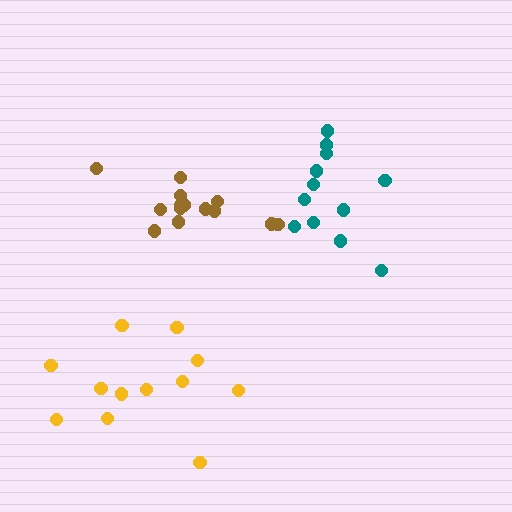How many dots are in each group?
Group 1: 12 dots, Group 2: 12 dots, Group 3: 14 dots (38 total).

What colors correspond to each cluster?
The clusters are colored: teal, yellow, brown.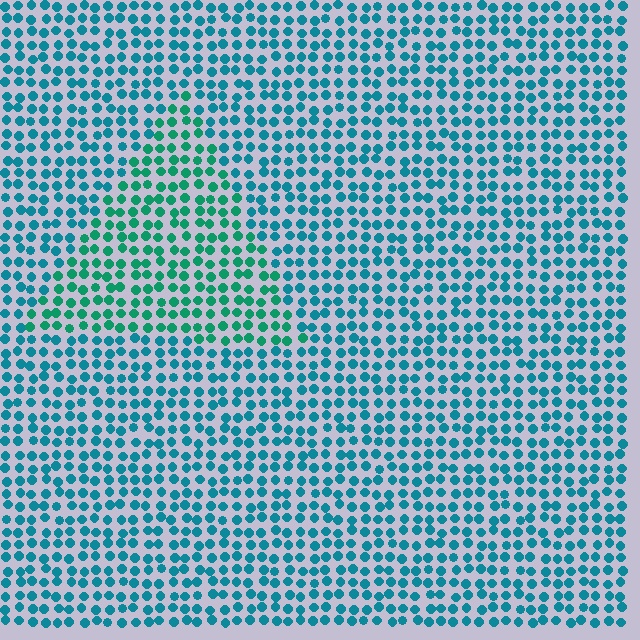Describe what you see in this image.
The image is filled with small teal elements in a uniform arrangement. A triangle-shaped region is visible where the elements are tinted to a slightly different hue, forming a subtle color boundary.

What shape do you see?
I see a triangle.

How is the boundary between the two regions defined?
The boundary is defined purely by a slight shift in hue (about 29 degrees). Spacing, size, and orientation are identical on both sides.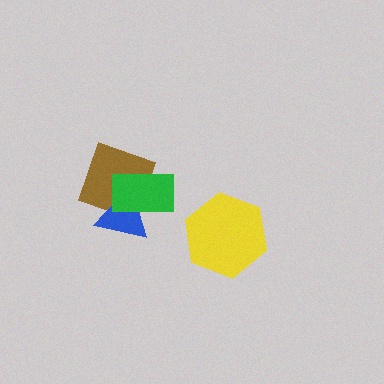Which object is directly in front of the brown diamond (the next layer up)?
The blue triangle is directly in front of the brown diamond.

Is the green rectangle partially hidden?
No, no other shape covers it.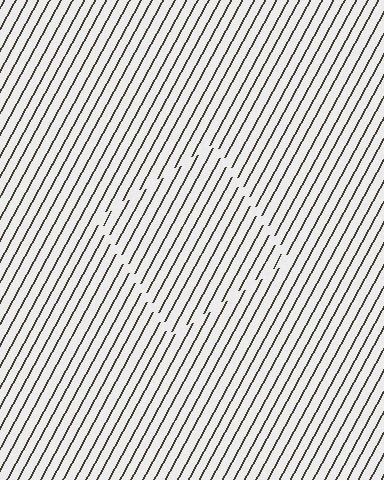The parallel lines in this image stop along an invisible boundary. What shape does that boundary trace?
An illusory square. The interior of the shape contains the same grating, shifted by half a period — the contour is defined by the phase discontinuity where line-ends from the inner and outer gratings abut.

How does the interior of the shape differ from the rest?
The interior of the shape contains the same grating, shifted by half a period — the contour is defined by the phase discontinuity where line-ends from the inner and outer gratings abut.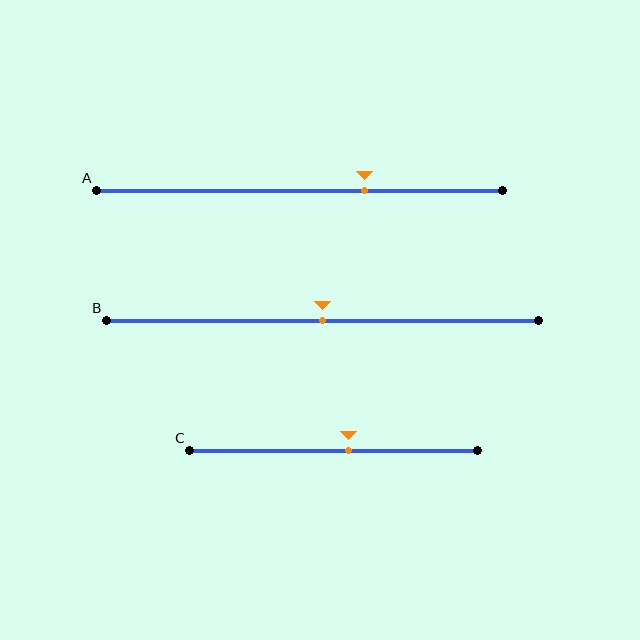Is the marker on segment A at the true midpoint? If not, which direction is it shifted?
No, the marker on segment A is shifted to the right by about 16% of the segment length.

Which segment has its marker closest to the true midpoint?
Segment B has its marker closest to the true midpoint.